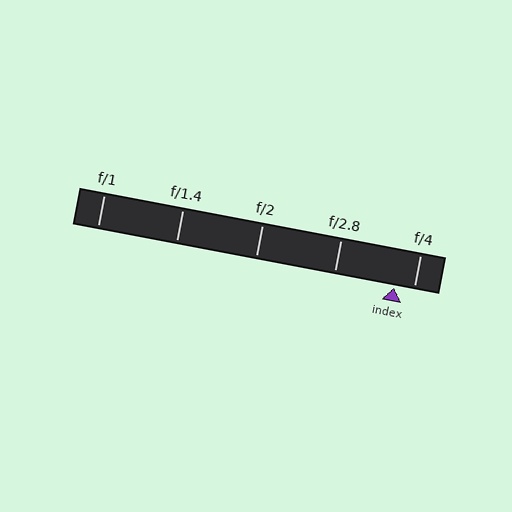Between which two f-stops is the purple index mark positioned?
The index mark is between f/2.8 and f/4.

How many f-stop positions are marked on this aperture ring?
There are 5 f-stop positions marked.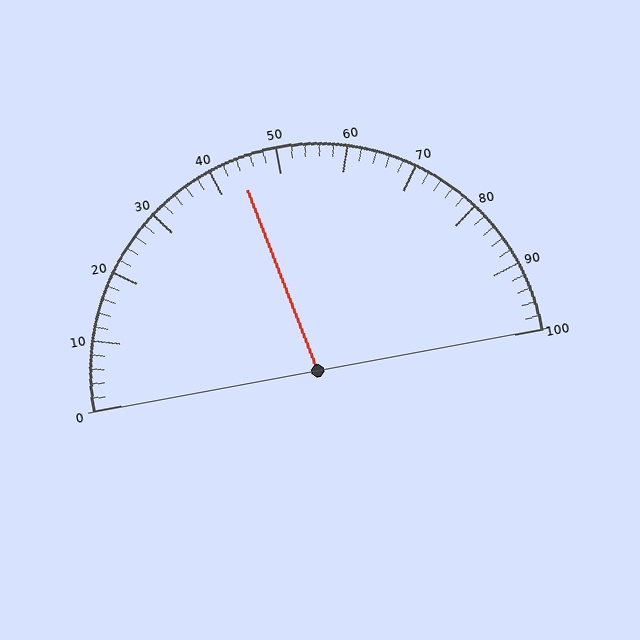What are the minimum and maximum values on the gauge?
The gauge ranges from 0 to 100.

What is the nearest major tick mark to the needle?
The nearest major tick mark is 40.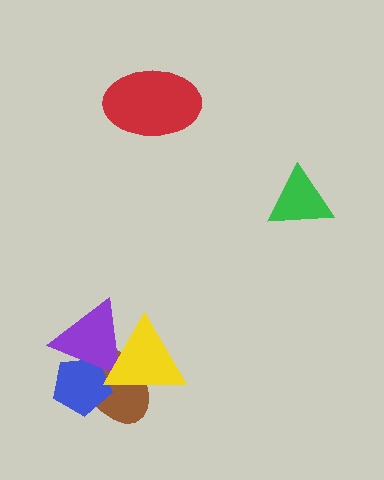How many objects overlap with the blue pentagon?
3 objects overlap with the blue pentagon.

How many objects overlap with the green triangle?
0 objects overlap with the green triangle.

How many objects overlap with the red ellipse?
0 objects overlap with the red ellipse.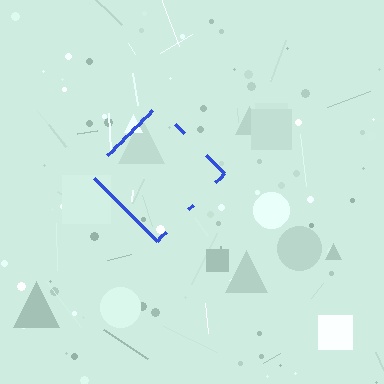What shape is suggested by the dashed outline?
The dashed outline suggests a diamond.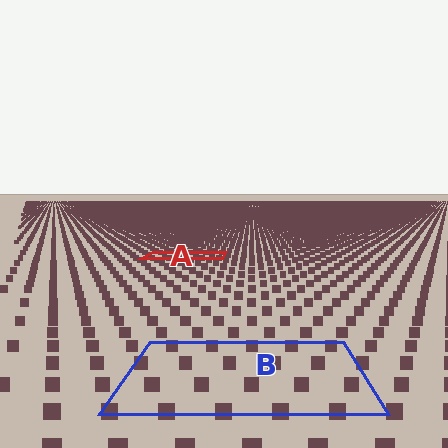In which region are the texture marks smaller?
The texture marks are smaller in region A, because it is farther away.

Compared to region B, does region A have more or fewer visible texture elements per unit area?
Region A has more texture elements per unit area — they are packed more densely because it is farther away.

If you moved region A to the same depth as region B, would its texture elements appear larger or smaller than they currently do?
They would appear larger. At a closer depth, the same texture elements are projected at a bigger on-screen size.